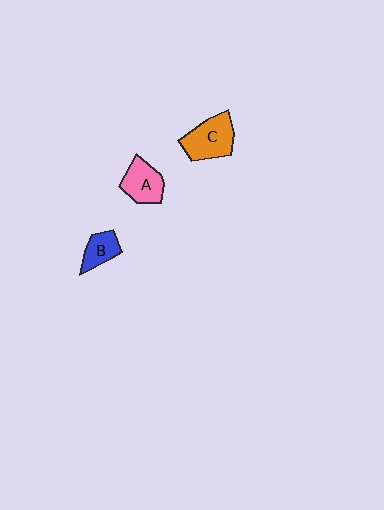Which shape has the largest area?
Shape C (orange).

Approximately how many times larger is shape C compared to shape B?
Approximately 1.7 times.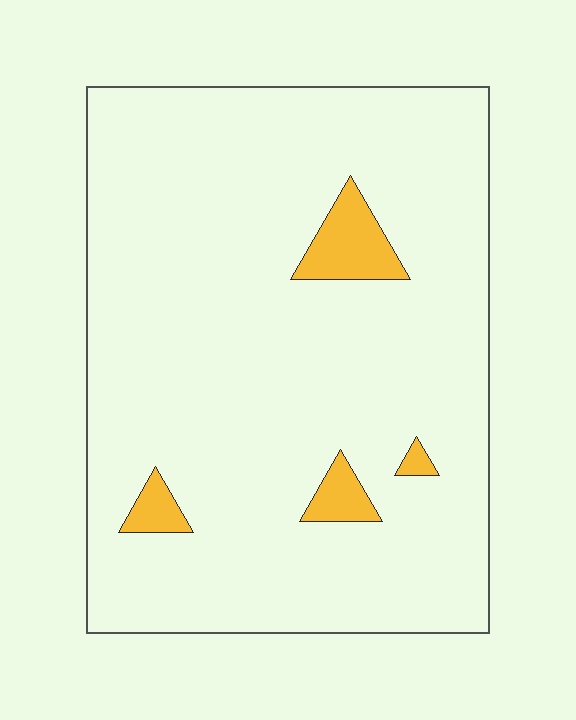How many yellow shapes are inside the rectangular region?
4.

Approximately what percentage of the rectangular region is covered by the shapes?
Approximately 5%.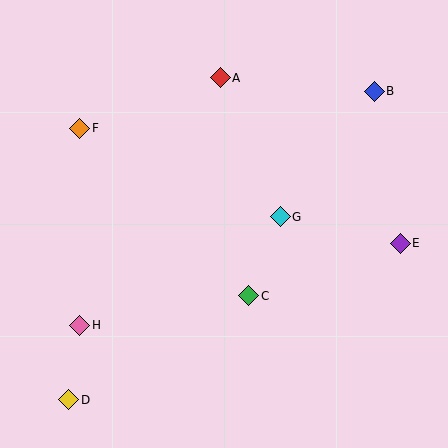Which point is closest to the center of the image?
Point G at (280, 217) is closest to the center.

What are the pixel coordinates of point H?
Point H is at (80, 325).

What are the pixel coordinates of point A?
Point A is at (220, 78).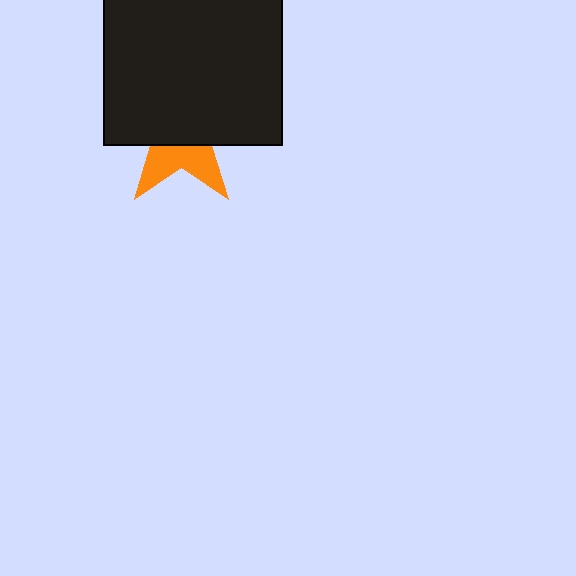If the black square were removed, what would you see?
You would see the complete orange star.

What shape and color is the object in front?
The object in front is a black square.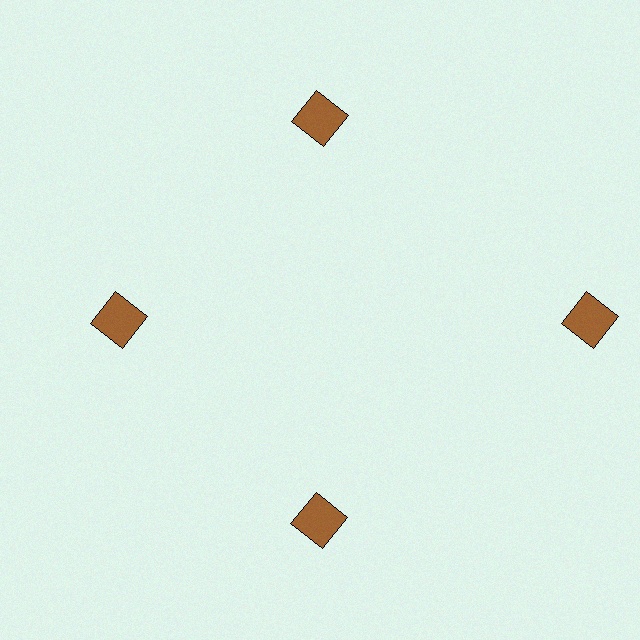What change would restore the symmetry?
The symmetry would be restored by moving it inward, back onto the ring so that all 4 squares sit at equal angles and equal distance from the center.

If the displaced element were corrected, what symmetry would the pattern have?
It would have 4-fold rotational symmetry — the pattern would map onto itself every 90 degrees.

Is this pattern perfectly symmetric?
No. The 4 brown squares are arranged in a ring, but one element near the 3 o'clock position is pushed outward from the center, breaking the 4-fold rotational symmetry.